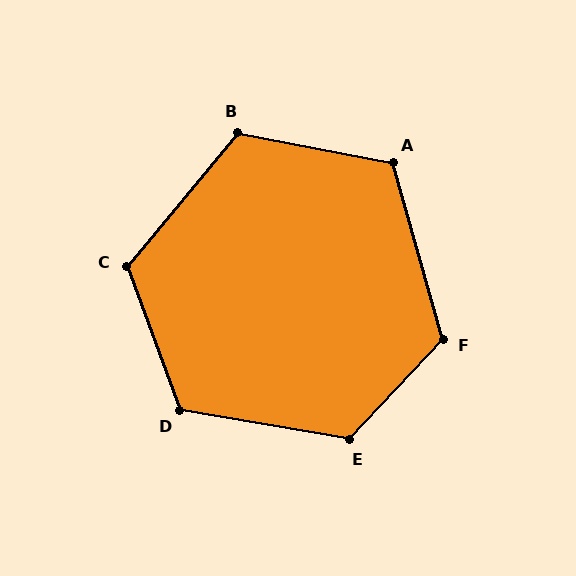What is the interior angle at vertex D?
Approximately 120 degrees (obtuse).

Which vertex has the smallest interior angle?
A, at approximately 117 degrees.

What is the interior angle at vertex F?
Approximately 121 degrees (obtuse).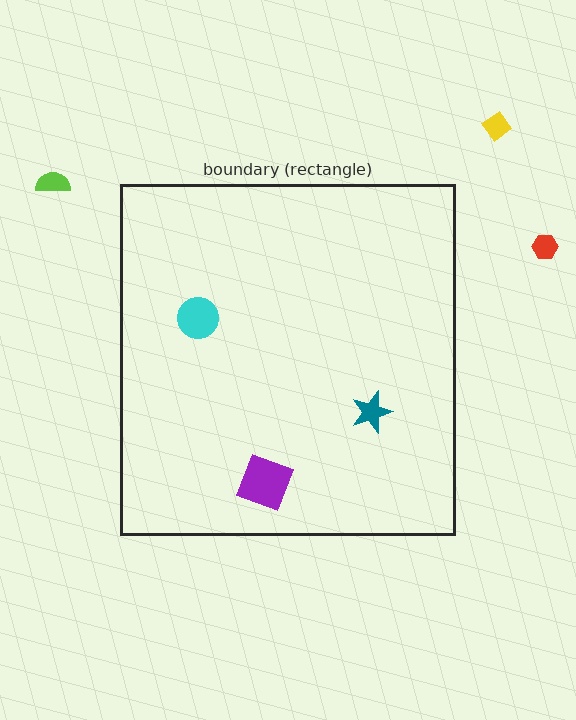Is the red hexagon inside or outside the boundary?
Outside.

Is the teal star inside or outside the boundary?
Inside.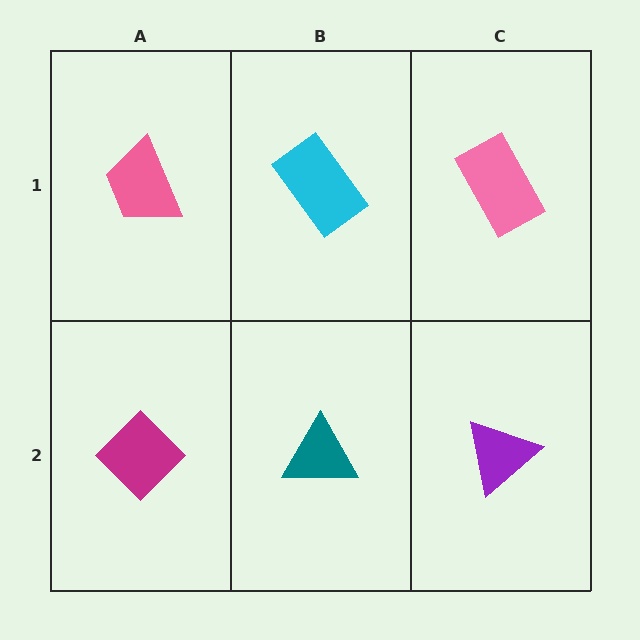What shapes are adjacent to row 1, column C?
A purple triangle (row 2, column C), a cyan rectangle (row 1, column B).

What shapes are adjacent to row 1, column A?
A magenta diamond (row 2, column A), a cyan rectangle (row 1, column B).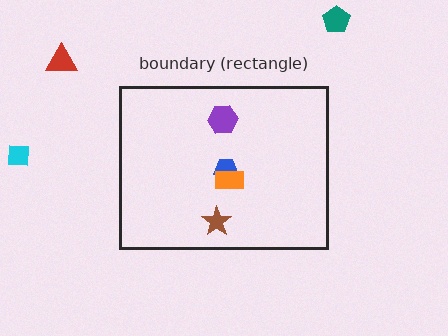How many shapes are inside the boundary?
4 inside, 3 outside.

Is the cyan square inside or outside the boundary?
Outside.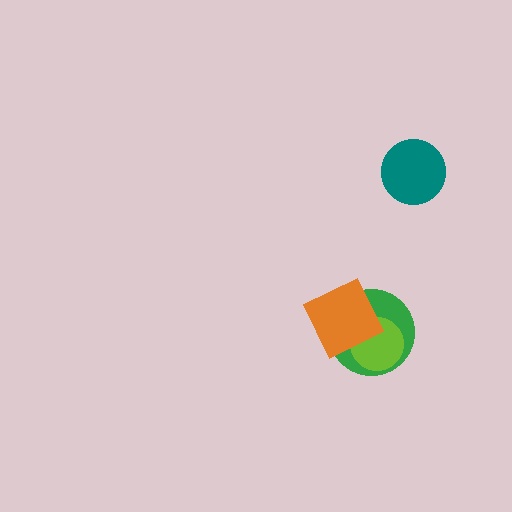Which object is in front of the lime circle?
The orange square is in front of the lime circle.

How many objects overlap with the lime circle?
2 objects overlap with the lime circle.